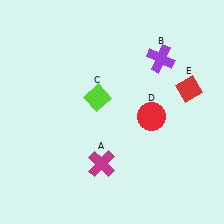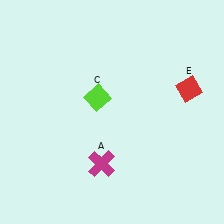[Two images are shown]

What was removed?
The purple cross (B), the red circle (D) were removed in Image 2.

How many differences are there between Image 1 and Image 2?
There are 2 differences between the two images.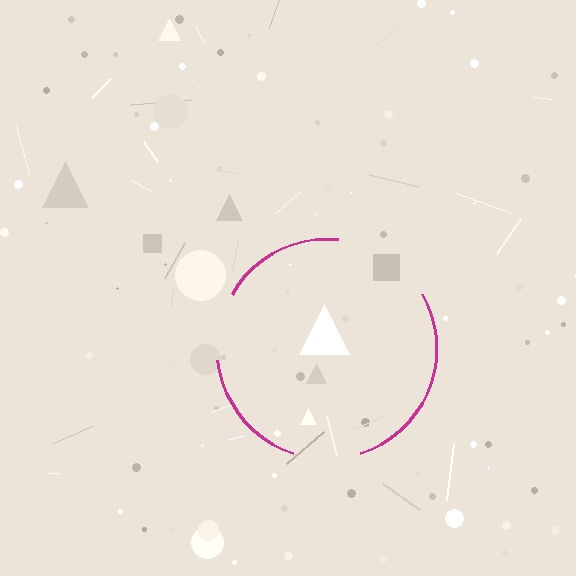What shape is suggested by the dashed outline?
The dashed outline suggests a circle.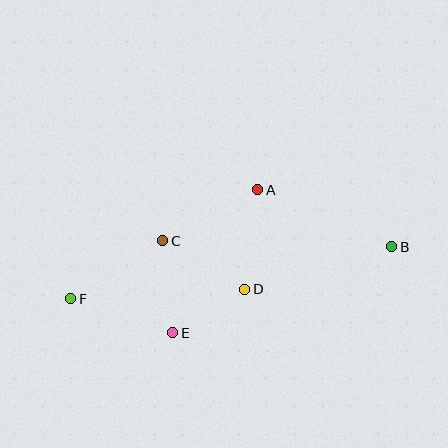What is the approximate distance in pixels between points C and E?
The distance between C and E is approximately 92 pixels.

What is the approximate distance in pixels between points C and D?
The distance between C and D is approximately 95 pixels.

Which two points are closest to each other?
Points D and E are closest to each other.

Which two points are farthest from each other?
Points B and F are farthest from each other.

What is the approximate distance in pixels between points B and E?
The distance between B and E is approximately 235 pixels.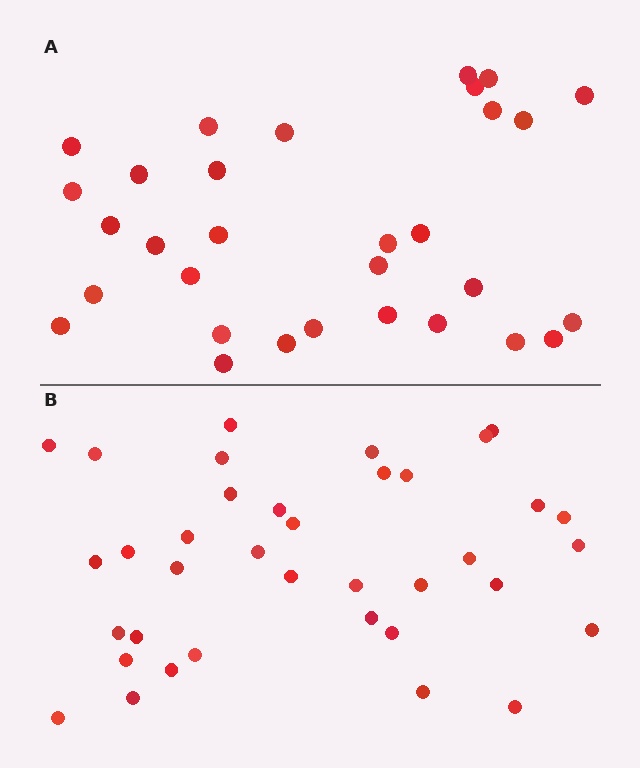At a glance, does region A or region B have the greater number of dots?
Region B (the bottom region) has more dots.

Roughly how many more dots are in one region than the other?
Region B has about 6 more dots than region A.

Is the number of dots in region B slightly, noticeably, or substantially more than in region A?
Region B has only slightly more — the two regions are fairly close. The ratio is roughly 1.2 to 1.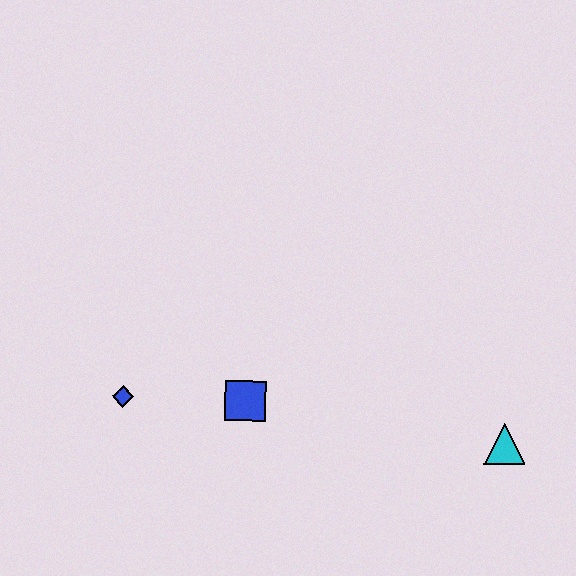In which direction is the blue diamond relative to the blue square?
The blue diamond is to the left of the blue square.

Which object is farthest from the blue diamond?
The cyan triangle is farthest from the blue diamond.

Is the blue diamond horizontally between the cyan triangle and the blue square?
No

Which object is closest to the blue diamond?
The blue square is closest to the blue diamond.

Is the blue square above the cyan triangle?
Yes